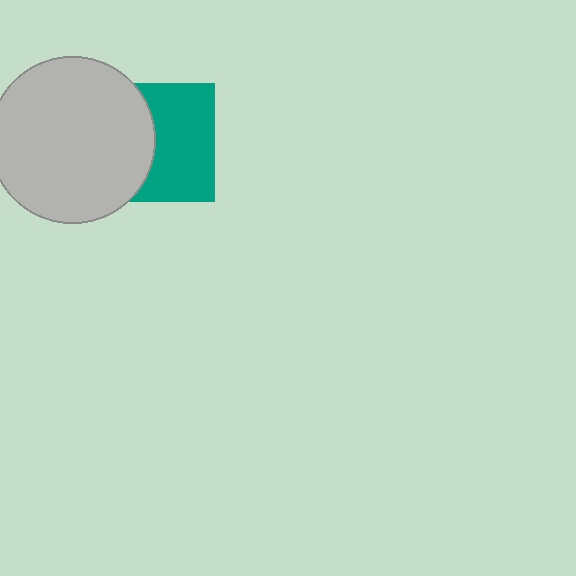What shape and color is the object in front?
The object in front is a light gray circle.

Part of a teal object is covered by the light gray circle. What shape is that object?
It is a square.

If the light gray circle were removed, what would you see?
You would see the complete teal square.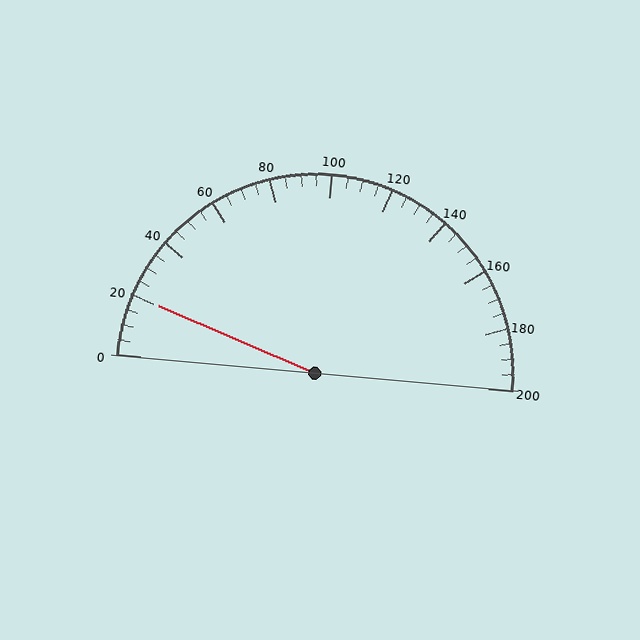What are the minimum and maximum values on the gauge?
The gauge ranges from 0 to 200.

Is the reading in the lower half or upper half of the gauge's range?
The reading is in the lower half of the range (0 to 200).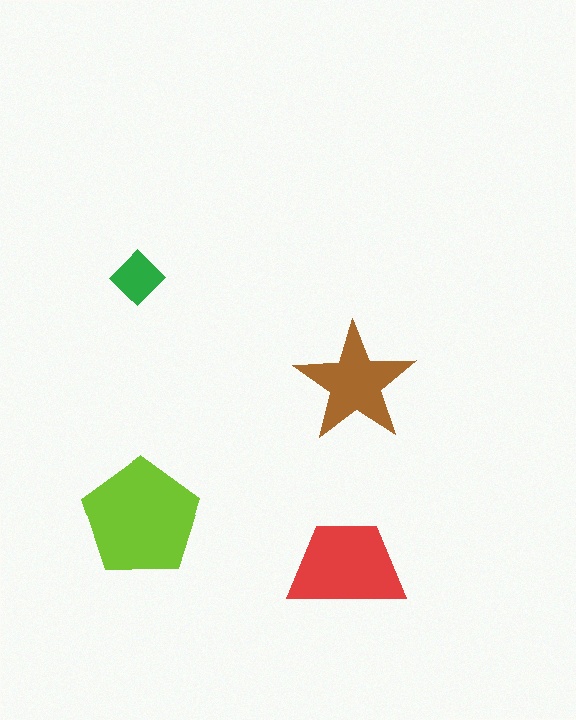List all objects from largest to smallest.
The lime pentagon, the red trapezoid, the brown star, the green diamond.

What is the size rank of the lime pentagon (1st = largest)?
1st.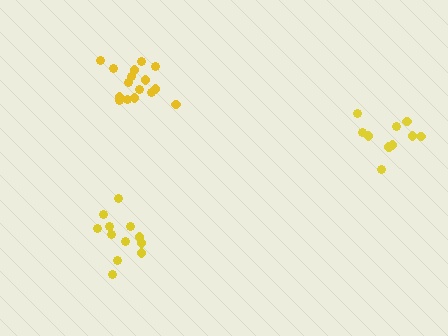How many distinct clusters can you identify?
There are 3 distinct clusters.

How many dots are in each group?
Group 1: 10 dots, Group 2: 12 dots, Group 3: 16 dots (38 total).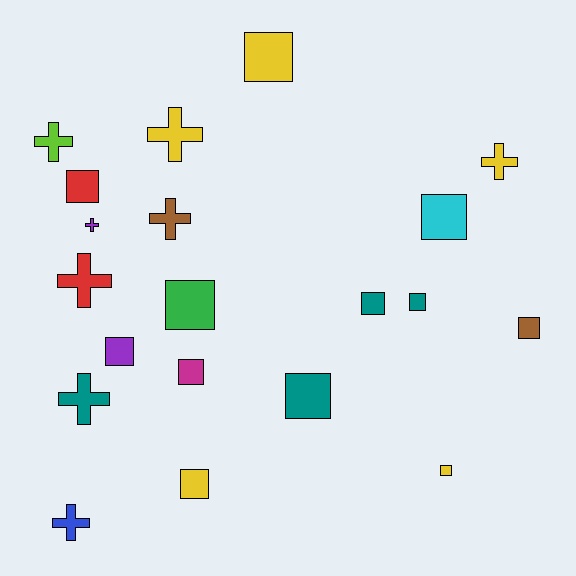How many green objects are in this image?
There is 1 green object.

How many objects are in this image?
There are 20 objects.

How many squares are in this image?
There are 12 squares.